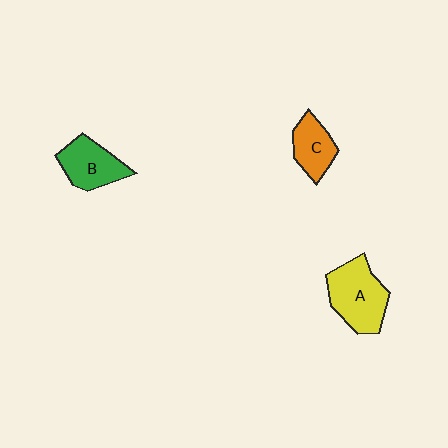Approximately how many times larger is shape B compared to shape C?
Approximately 1.2 times.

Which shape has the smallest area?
Shape C (orange).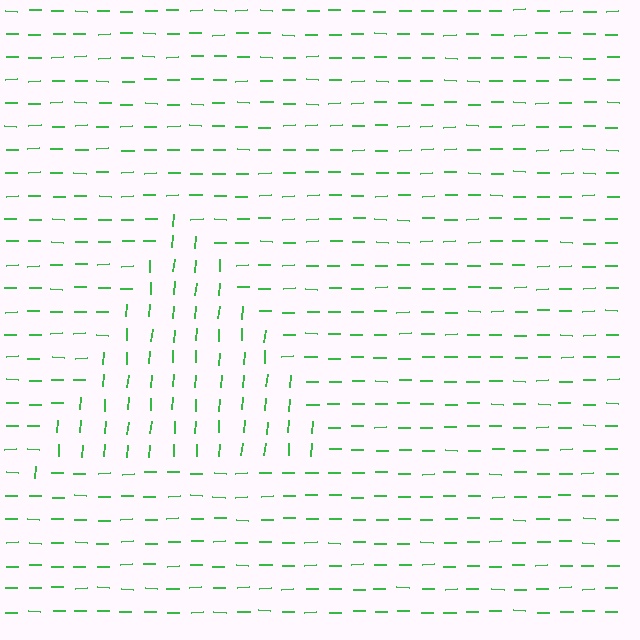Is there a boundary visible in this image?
Yes, there is a texture boundary formed by a change in line orientation.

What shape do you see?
I see a triangle.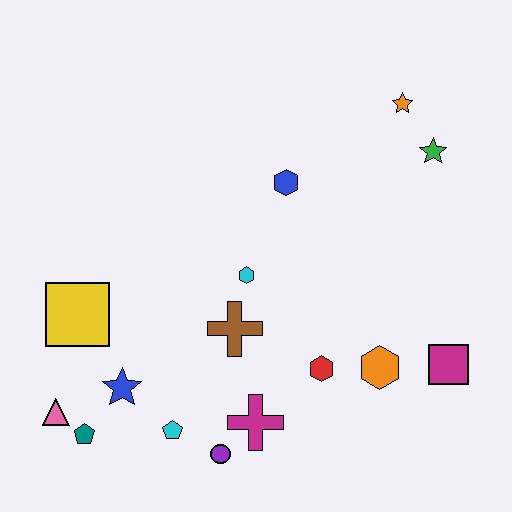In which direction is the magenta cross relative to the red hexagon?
The magenta cross is to the left of the red hexagon.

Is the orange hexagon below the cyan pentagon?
No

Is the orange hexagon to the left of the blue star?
No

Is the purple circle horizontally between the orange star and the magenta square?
No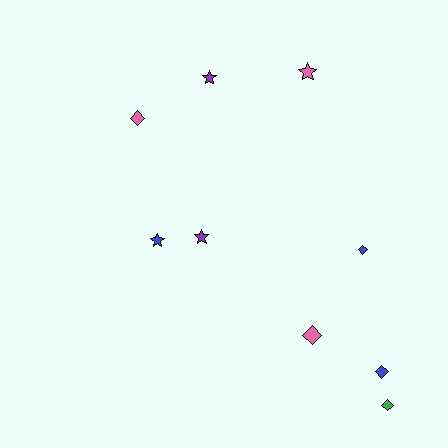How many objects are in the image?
There are 9 objects.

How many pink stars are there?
There is 1 pink star.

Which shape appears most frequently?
Diamond, with 5 objects.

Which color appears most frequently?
Blue, with 3 objects.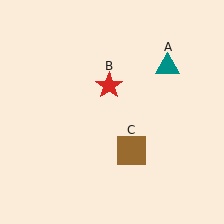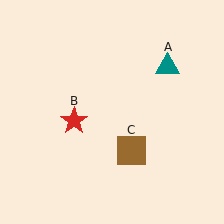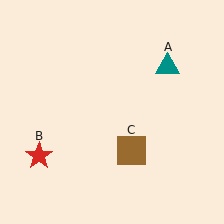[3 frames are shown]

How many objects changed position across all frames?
1 object changed position: red star (object B).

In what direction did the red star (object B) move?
The red star (object B) moved down and to the left.